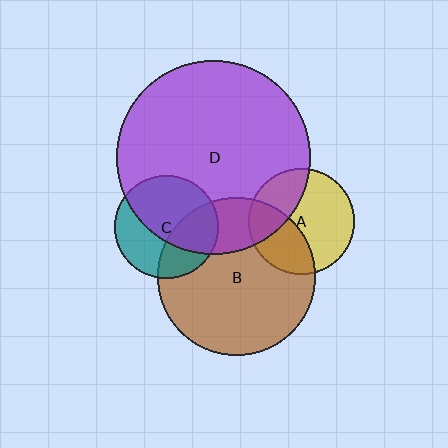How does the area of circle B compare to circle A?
Approximately 2.2 times.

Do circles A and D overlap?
Yes.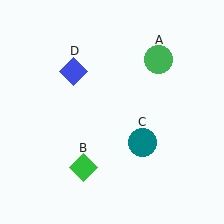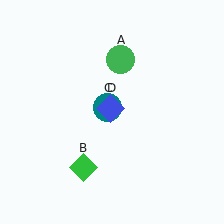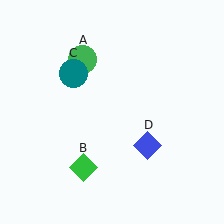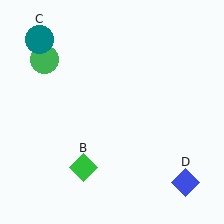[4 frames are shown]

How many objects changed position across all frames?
3 objects changed position: green circle (object A), teal circle (object C), blue diamond (object D).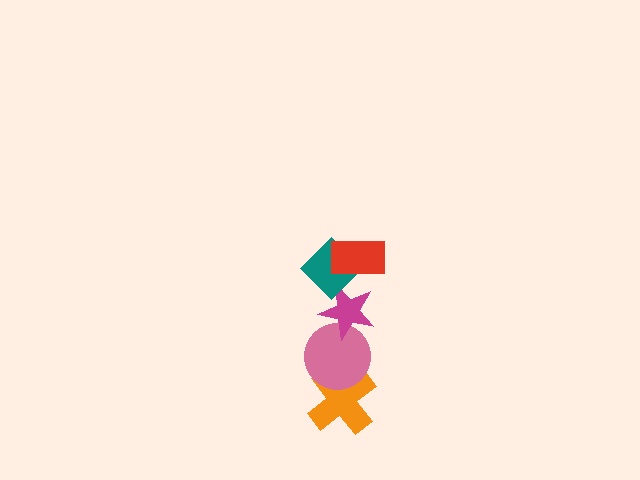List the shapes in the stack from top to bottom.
From top to bottom: the red rectangle, the teal diamond, the magenta star, the pink circle, the orange cross.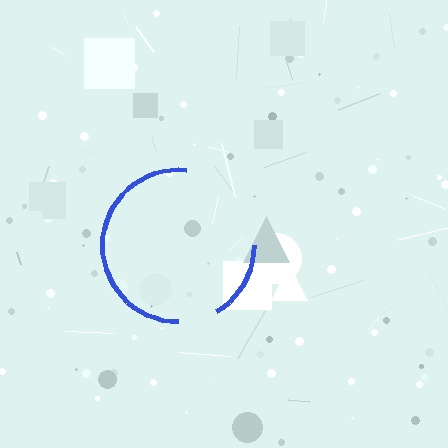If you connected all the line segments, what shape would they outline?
They would outline a circle.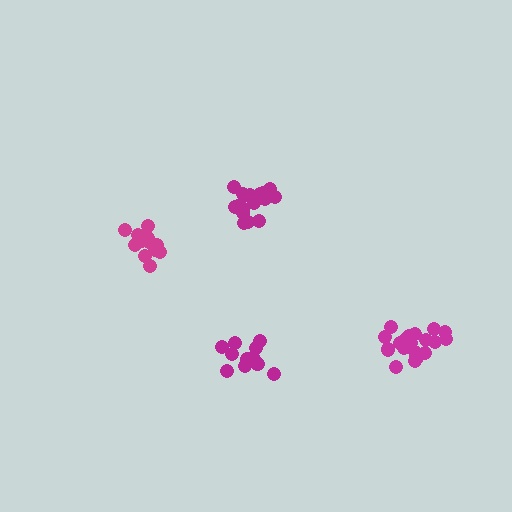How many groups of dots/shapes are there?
There are 4 groups.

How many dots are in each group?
Group 1: 19 dots, Group 2: 19 dots, Group 3: 14 dots, Group 4: 13 dots (65 total).